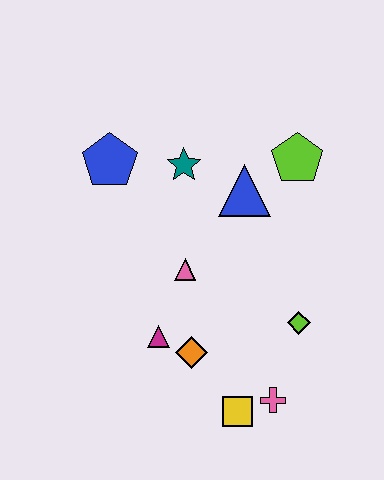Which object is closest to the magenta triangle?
The orange diamond is closest to the magenta triangle.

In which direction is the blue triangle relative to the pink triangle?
The blue triangle is above the pink triangle.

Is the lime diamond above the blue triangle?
No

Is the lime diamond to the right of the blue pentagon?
Yes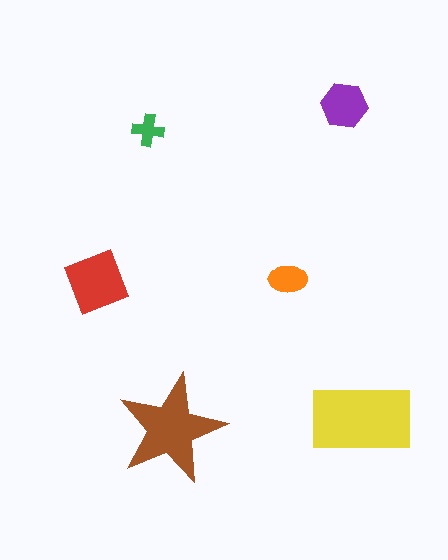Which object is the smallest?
The green cross.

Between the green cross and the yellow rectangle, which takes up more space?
The yellow rectangle.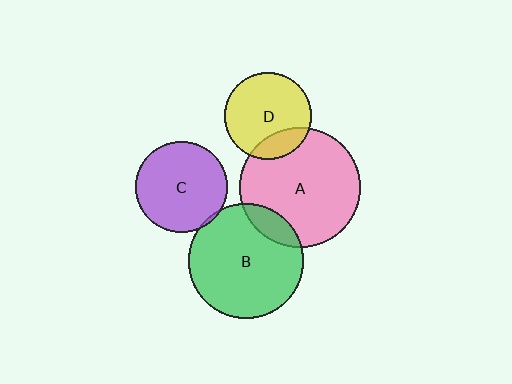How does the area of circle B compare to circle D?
Approximately 1.7 times.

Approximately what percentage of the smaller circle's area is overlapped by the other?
Approximately 15%.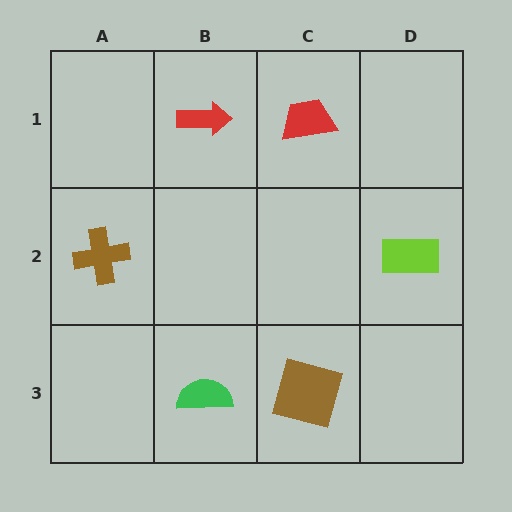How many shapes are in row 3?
2 shapes.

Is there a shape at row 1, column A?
No, that cell is empty.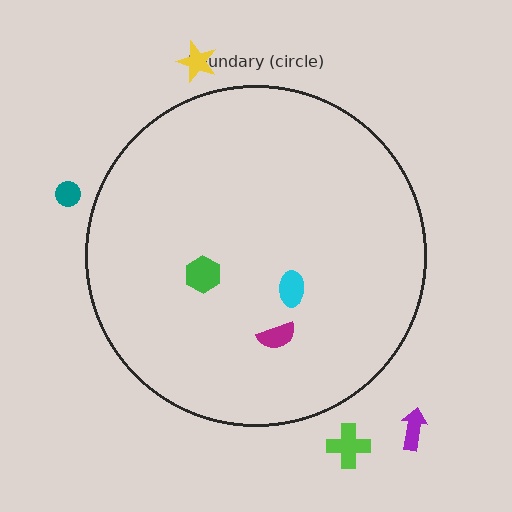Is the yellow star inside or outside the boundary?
Outside.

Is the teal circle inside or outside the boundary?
Outside.